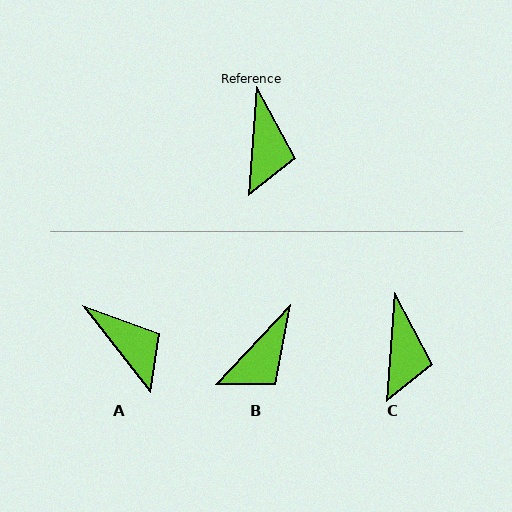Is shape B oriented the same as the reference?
No, it is off by about 39 degrees.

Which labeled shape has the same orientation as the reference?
C.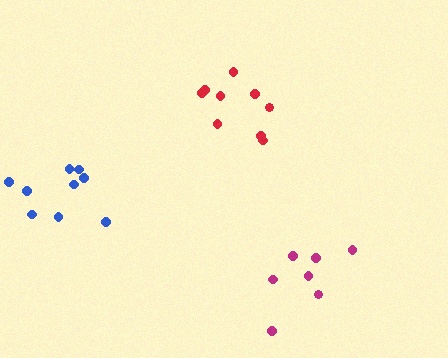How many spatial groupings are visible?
There are 3 spatial groupings.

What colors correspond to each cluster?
The clusters are colored: red, blue, magenta.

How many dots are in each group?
Group 1: 9 dots, Group 2: 9 dots, Group 3: 7 dots (25 total).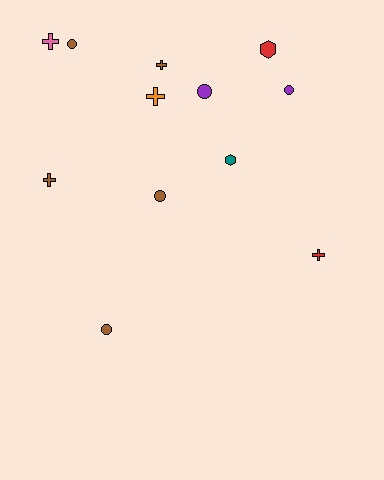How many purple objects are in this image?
There are 2 purple objects.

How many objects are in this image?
There are 12 objects.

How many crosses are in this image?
There are 5 crosses.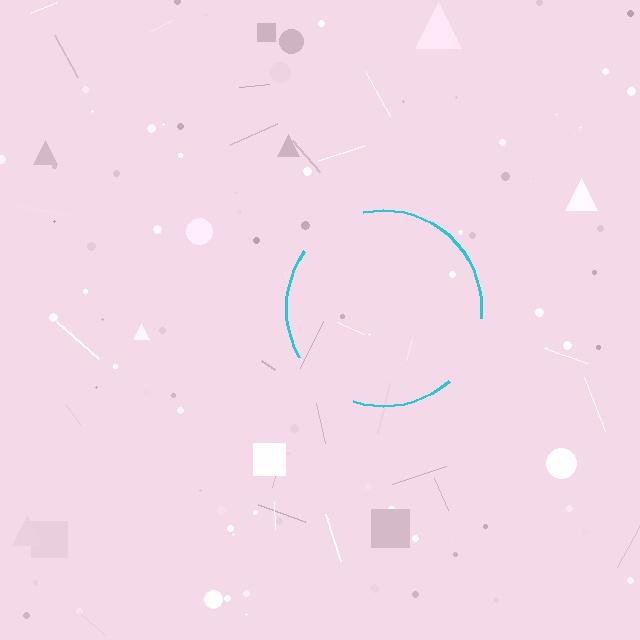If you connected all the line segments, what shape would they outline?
They would outline a circle.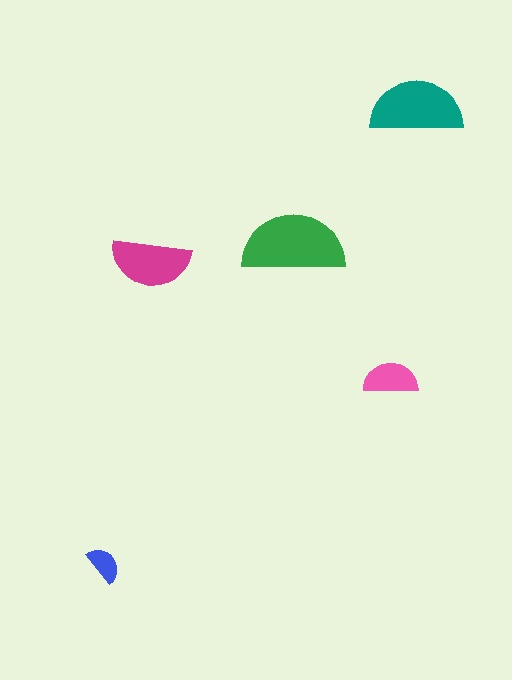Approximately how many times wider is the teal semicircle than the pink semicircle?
About 1.5 times wider.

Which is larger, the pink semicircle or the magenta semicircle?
The magenta one.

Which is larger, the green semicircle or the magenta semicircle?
The green one.